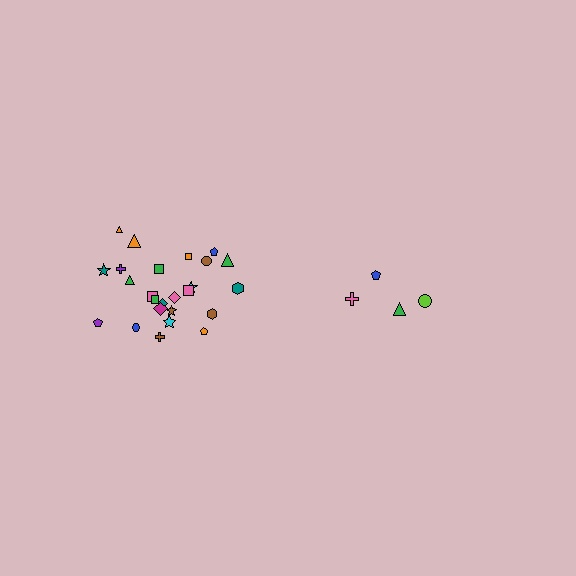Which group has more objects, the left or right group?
The left group.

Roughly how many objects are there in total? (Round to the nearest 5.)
Roughly 30 objects in total.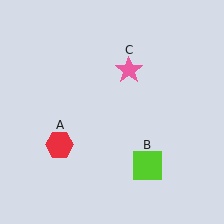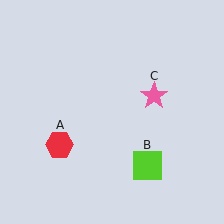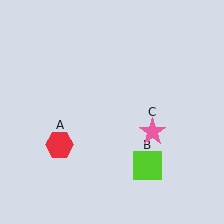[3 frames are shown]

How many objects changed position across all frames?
1 object changed position: pink star (object C).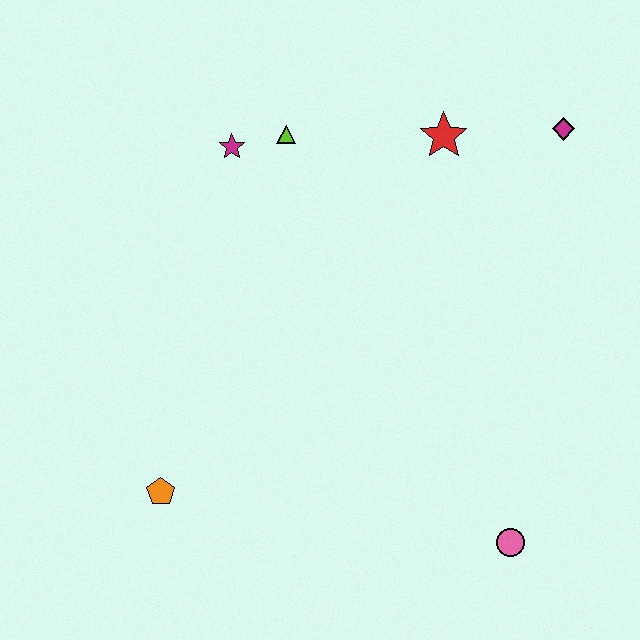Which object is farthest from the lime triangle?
The pink circle is farthest from the lime triangle.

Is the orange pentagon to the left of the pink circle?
Yes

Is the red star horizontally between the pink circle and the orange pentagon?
Yes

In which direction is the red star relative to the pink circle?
The red star is above the pink circle.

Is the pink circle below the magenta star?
Yes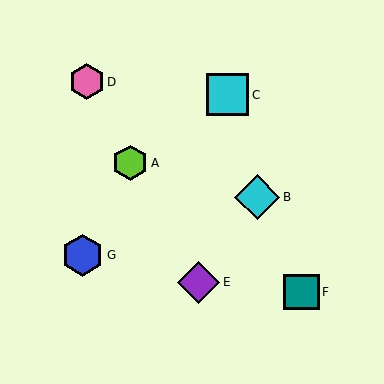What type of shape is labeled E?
Shape E is a purple diamond.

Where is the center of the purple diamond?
The center of the purple diamond is at (198, 282).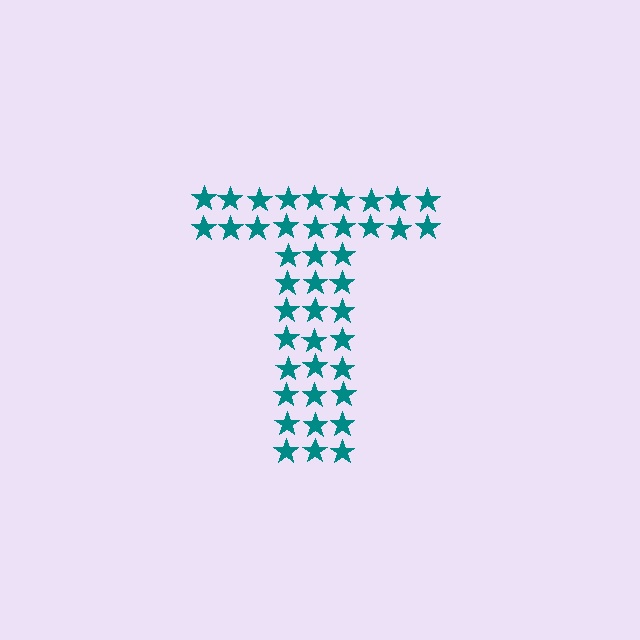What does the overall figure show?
The overall figure shows the letter T.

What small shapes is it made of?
It is made of small stars.